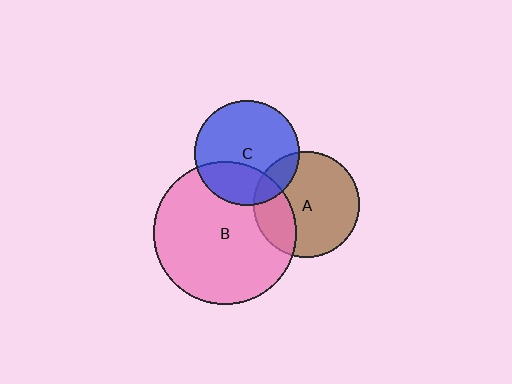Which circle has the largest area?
Circle B (pink).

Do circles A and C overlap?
Yes.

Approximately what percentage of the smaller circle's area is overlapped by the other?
Approximately 15%.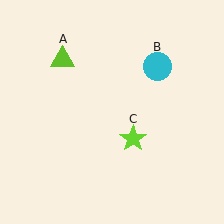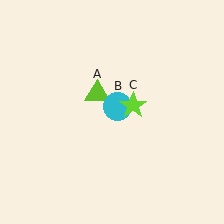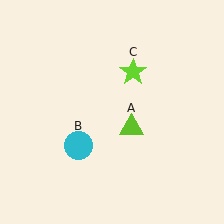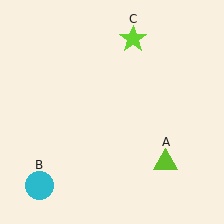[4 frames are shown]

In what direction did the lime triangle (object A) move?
The lime triangle (object A) moved down and to the right.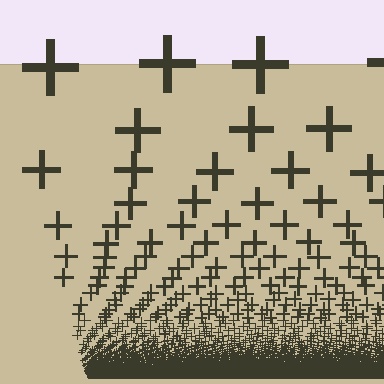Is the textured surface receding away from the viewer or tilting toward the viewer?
The surface appears to tilt toward the viewer. Texture elements get larger and sparser toward the top.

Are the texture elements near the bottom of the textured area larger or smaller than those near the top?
Smaller. The gradient is inverted — elements near the bottom are smaller and denser.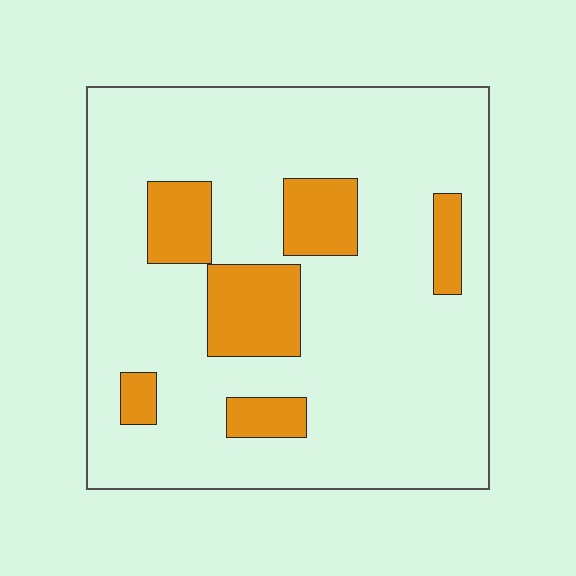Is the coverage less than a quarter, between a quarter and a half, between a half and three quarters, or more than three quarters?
Less than a quarter.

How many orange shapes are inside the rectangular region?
6.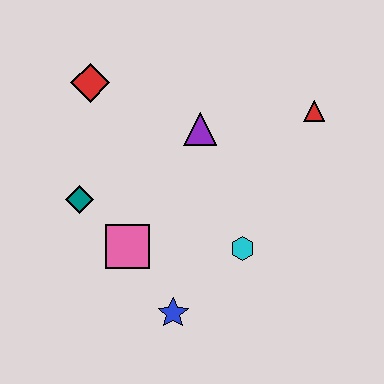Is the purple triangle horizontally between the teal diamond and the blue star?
No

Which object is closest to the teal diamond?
The pink square is closest to the teal diamond.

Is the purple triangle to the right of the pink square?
Yes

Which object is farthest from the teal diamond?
The red triangle is farthest from the teal diamond.